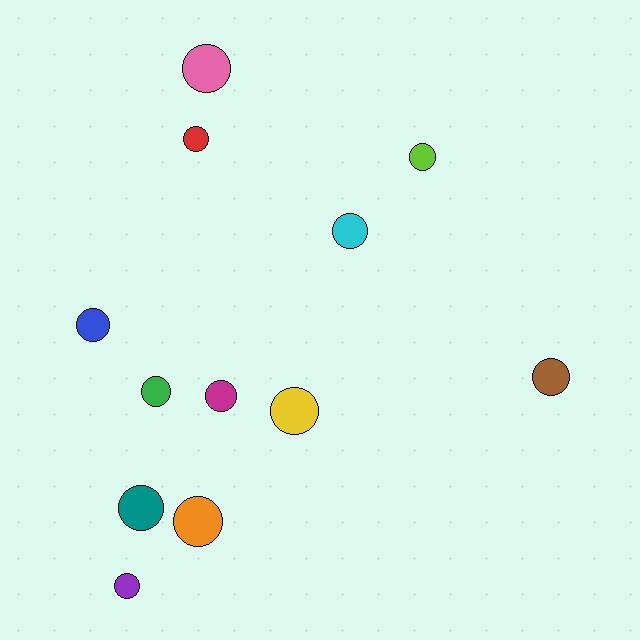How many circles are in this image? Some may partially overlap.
There are 12 circles.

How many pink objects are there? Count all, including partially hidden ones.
There is 1 pink object.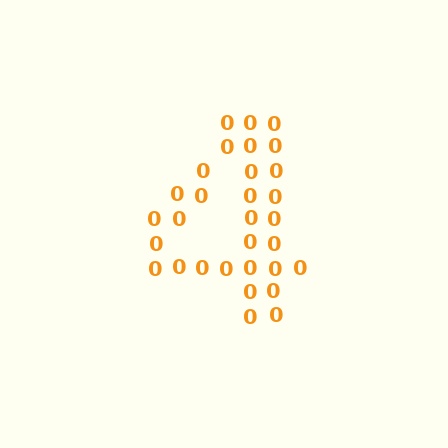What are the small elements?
The small elements are digit 0's.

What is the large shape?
The large shape is the digit 4.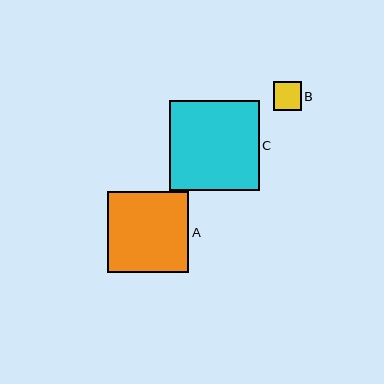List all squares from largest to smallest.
From largest to smallest: C, A, B.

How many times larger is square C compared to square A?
Square C is approximately 1.1 times the size of square A.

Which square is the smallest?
Square B is the smallest with a size of approximately 28 pixels.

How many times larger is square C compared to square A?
Square C is approximately 1.1 times the size of square A.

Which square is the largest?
Square C is the largest with a size of approximately 90 pixels.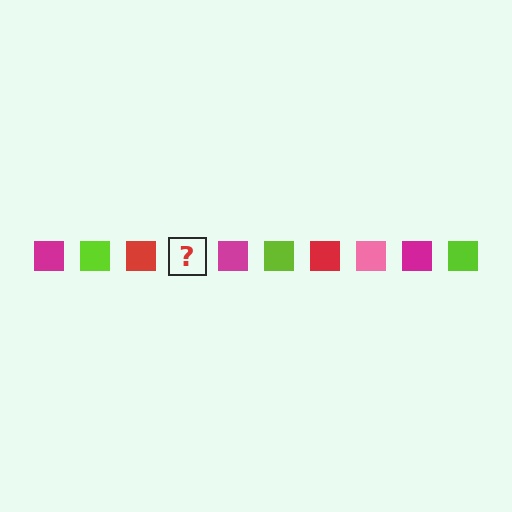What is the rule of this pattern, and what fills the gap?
The rule is that the pattern cycles through magenta, lime, red, pink squares. The gap should be filled with a pink square.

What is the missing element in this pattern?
The missing element is a pink square.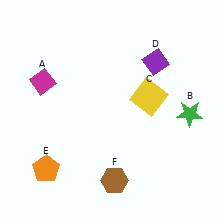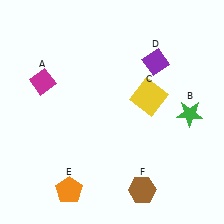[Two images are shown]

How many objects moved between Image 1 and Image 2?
2 objects moved between the two images.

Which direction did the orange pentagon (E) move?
The orange pentagon (E) moved right.